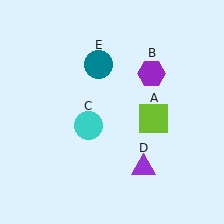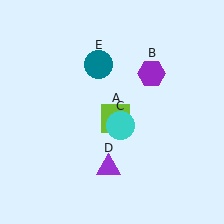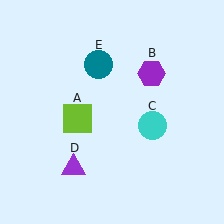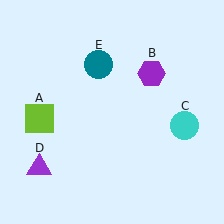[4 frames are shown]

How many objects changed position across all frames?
3 objects changed position: lime square (object A), cyan circle (object C), purple triangle (object D).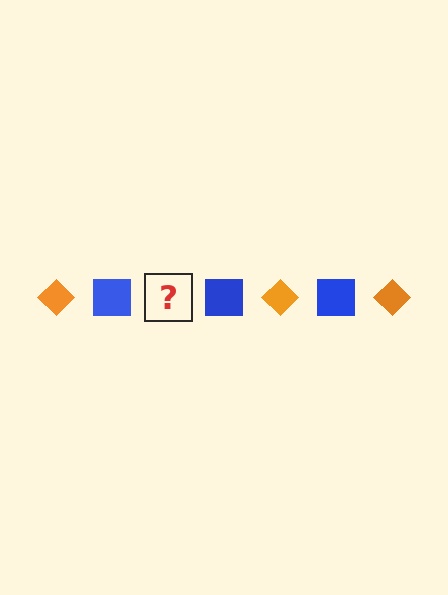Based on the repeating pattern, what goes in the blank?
The blank should be an orange diamond.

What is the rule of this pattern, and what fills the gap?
The rule is that the pattern alternates between orange diamond and blue square. The gap should be filled with an orange diamond.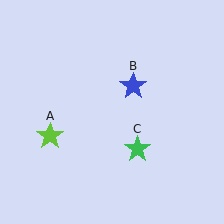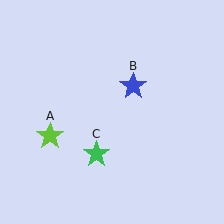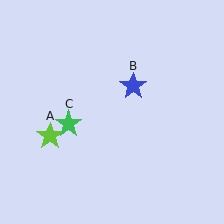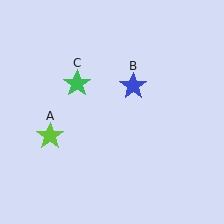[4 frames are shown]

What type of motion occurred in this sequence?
The green star (object C) rotated clockwise around the center of the scene.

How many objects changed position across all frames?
1 object changed position: green star (object C).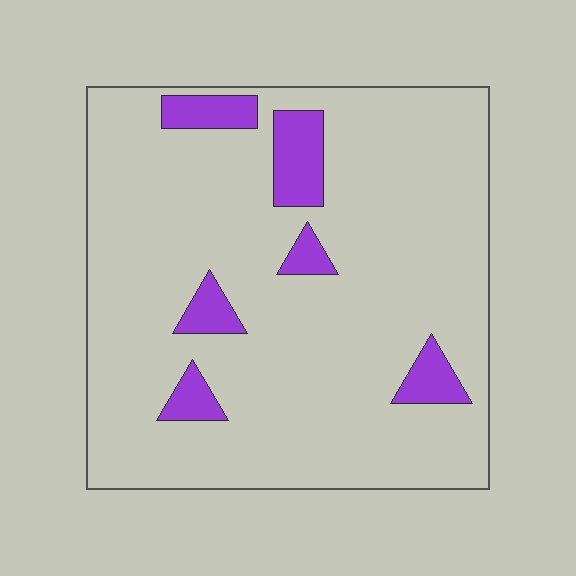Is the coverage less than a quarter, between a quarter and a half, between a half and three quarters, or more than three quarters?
Less than a quarter.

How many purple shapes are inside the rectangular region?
6.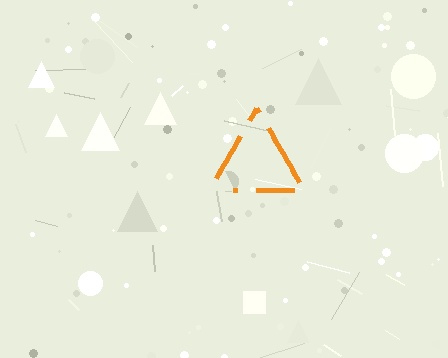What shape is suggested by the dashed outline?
The dashed outline suggests a triangle.